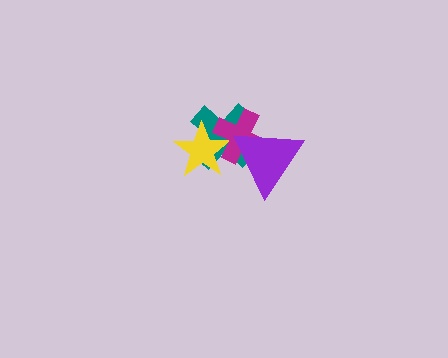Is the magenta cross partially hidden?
Yes, it is partially covered by another shape.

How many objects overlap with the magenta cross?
3 objects overlap with the magenta cross.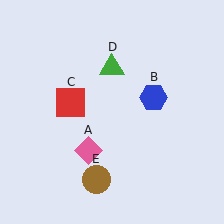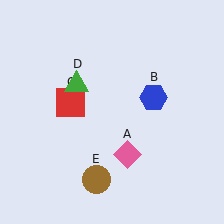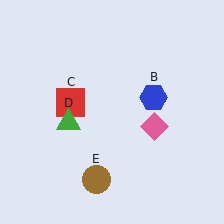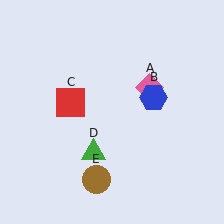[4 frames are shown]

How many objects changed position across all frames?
2 objects changed position: pink diamond (object A), green triangle (object D).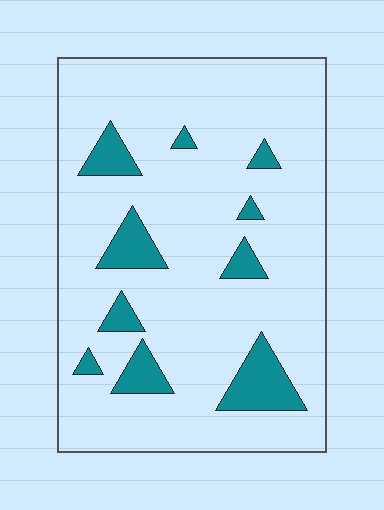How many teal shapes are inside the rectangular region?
10.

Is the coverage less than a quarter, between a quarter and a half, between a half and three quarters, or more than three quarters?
Less than a quarter.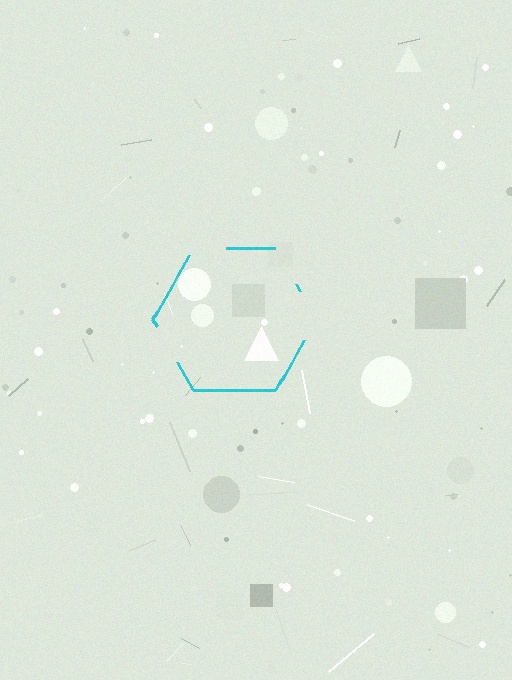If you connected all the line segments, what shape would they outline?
They would outline a hexagon.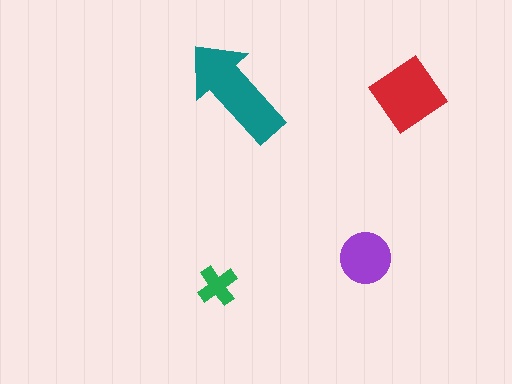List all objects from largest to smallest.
The teal arrow, the red diamond, the purple circle, the green cross.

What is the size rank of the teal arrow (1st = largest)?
1st.